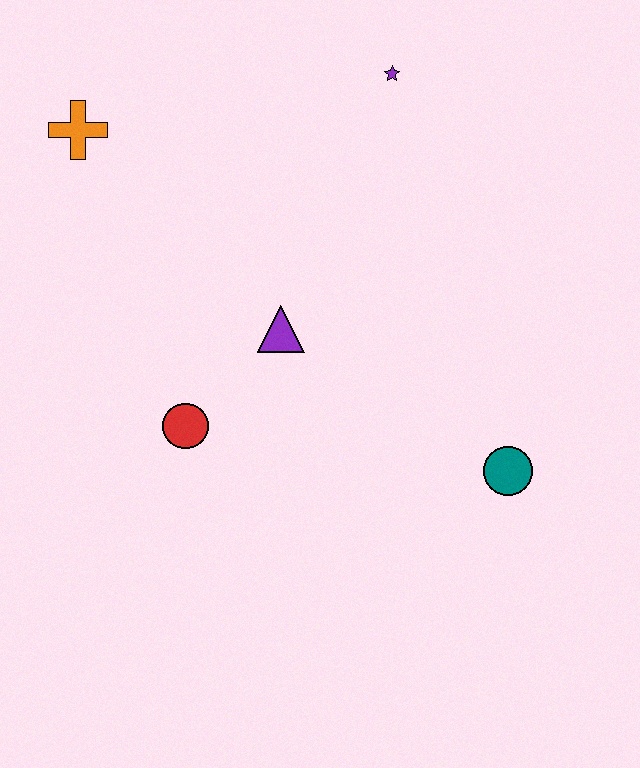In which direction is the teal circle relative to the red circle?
The teal circle is to the right of the red circle.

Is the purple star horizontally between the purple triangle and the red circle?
No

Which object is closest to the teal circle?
The purple triangle is closest to the teal circle.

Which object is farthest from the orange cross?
The teal circle is farthest from the orange cross.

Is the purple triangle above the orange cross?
No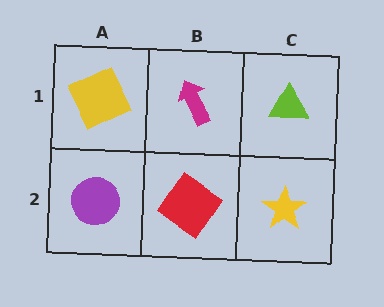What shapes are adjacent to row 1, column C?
A yellow star (row 2, column C), a magenta arrow (row 1, column B).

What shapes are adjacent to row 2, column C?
A lime triangle (row 1, column C), a red diamond (row 2, column B).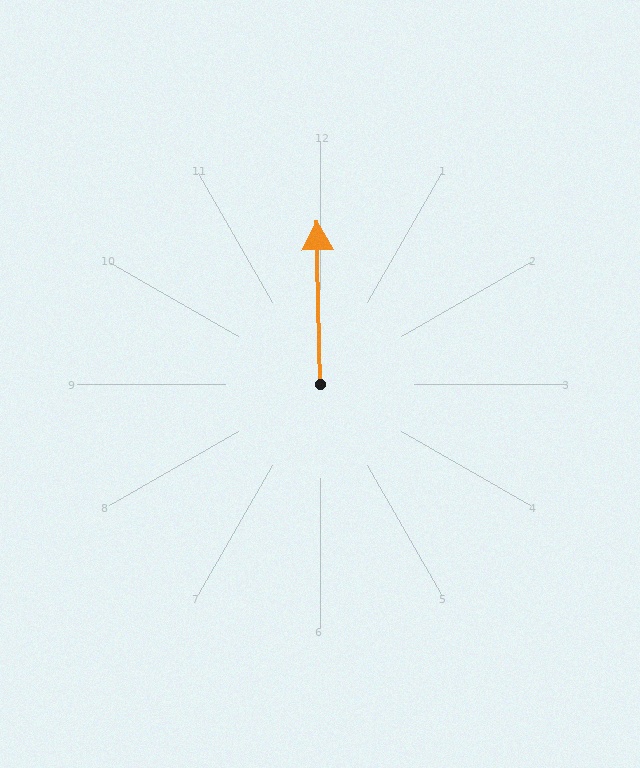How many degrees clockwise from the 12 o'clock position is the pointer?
Approximately 359 degrees.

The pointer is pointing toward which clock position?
Roughly 12 o'clock.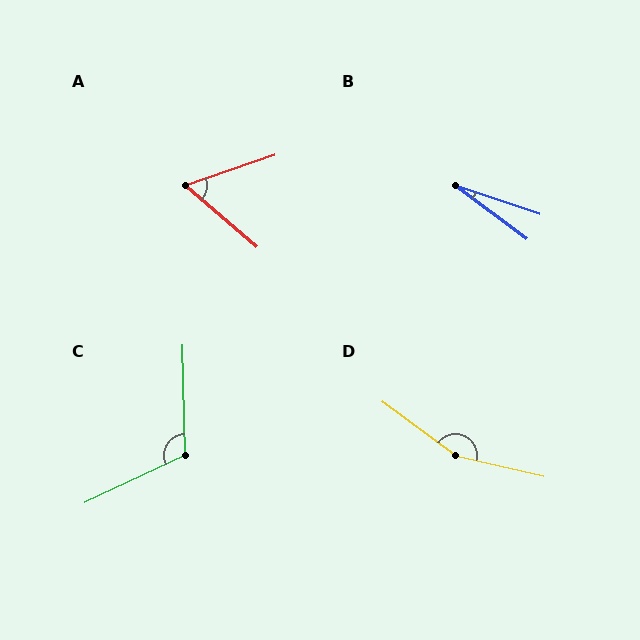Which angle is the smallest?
B, at approximately 19 degrees.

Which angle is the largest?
D, at approximately 157 degrees.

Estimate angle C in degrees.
Approximately 114 degrees.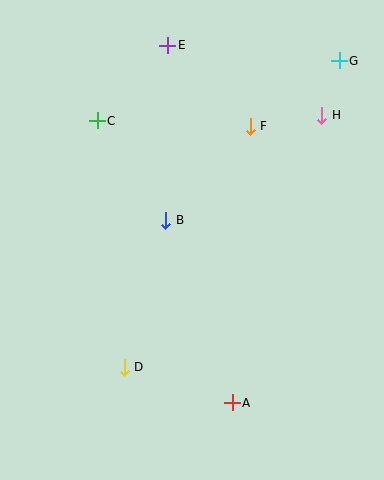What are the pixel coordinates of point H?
Point H is at (322, 115).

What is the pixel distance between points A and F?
The distance between A and F is 277 pixels.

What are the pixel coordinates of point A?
Point A is at (232, 403).